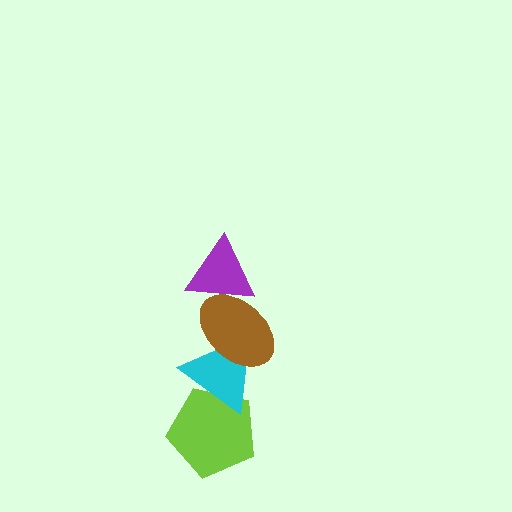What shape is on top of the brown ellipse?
The purple triangle is on top of the brown ellipse.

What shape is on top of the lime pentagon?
The cyan triangle is on top of the lime pentagon.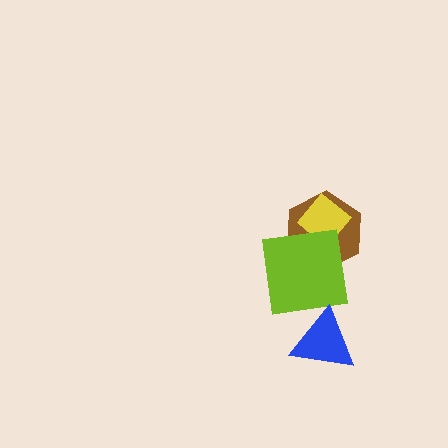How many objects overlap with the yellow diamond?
2 objects overlap with the yellow diamond.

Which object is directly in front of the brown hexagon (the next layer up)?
The yellow diamond is directly in front of the brown hexagon.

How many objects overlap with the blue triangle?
0 objects overlap with the blue triangle.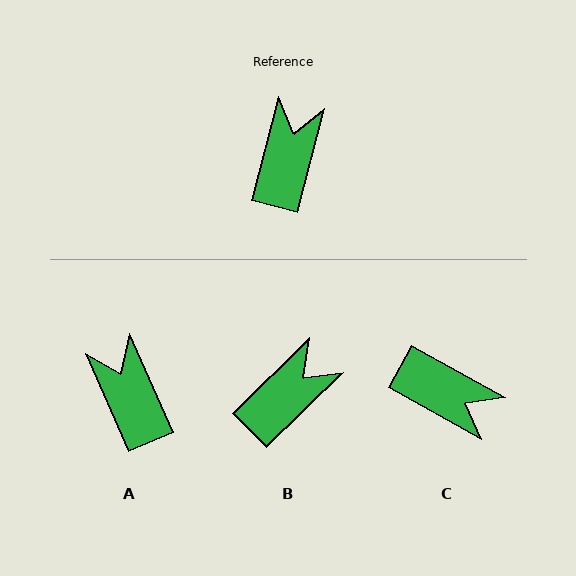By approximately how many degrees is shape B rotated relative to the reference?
Approximately 31 degrees clockwise.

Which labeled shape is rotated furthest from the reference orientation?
C, about 104 degrees away.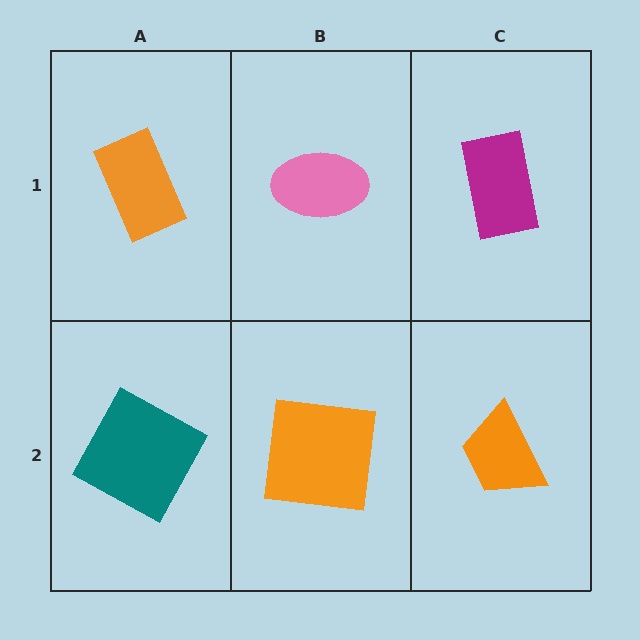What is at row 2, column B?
An orange square.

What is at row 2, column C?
An orange trapezoid.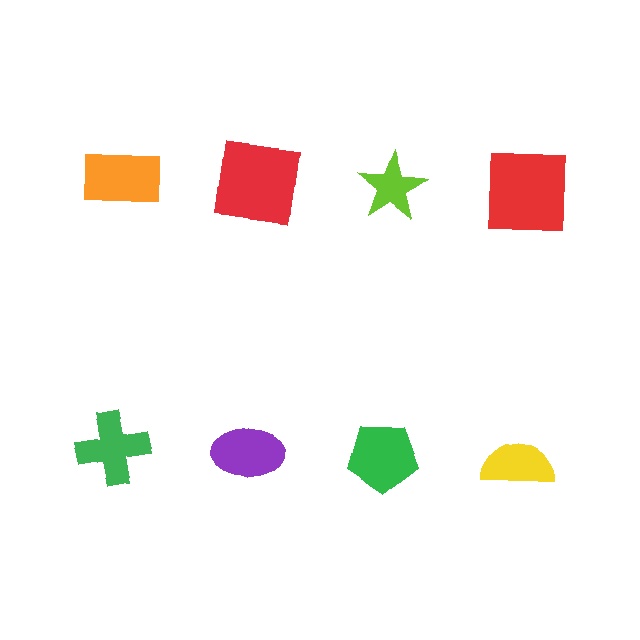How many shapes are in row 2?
4 shapes.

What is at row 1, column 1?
An orange rectangle.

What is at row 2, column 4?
A yellow semicircle.